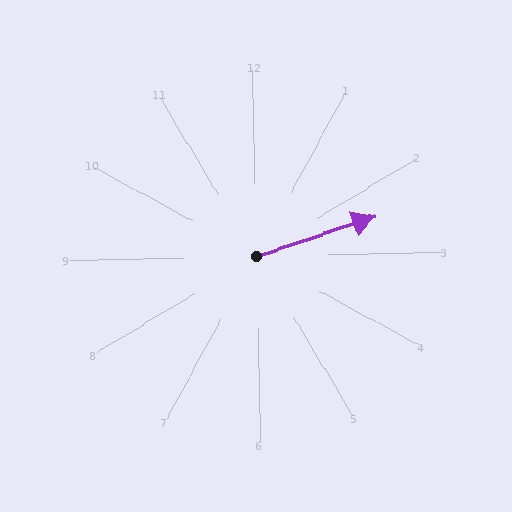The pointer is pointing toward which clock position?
Roughly 2 o'clock.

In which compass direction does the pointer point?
East.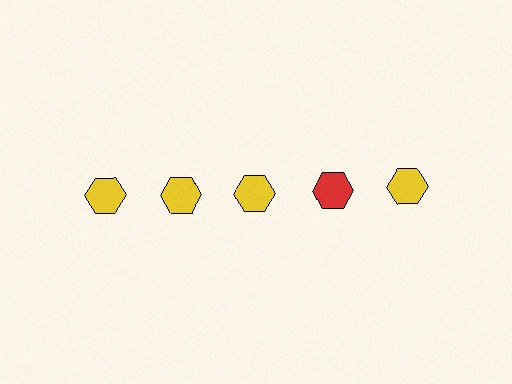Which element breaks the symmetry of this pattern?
The red hexagon in the top row, second from right column breaks the symmetry. All other shapes are yellow hexagons.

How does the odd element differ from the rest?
It has a different color: red instead of yellow.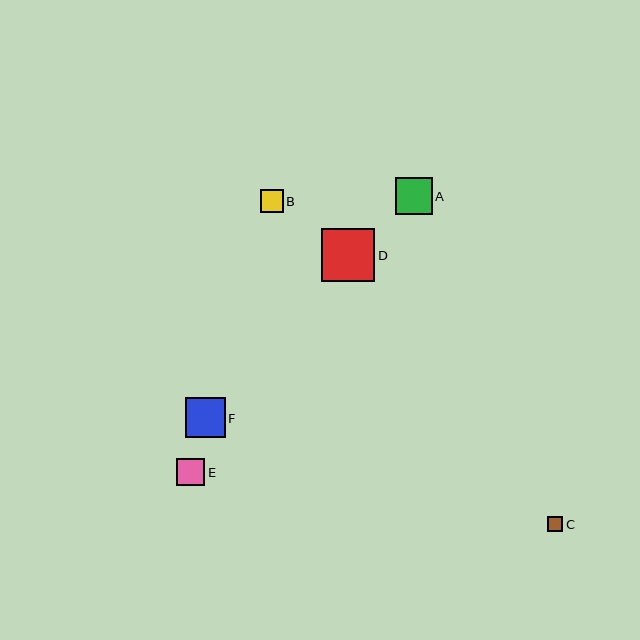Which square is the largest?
Square D is the largest with a size of approximately 54 pixels.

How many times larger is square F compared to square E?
Square F is approximately 1.5 times the size of square E.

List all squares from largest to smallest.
From largest to smallest: D, F, A, E, B, C.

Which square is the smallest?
Square C is the smallest with a size of approximately 15 pixels.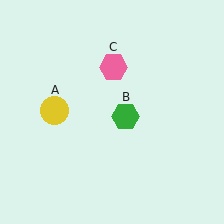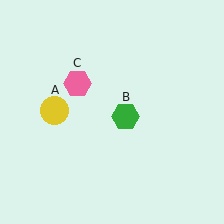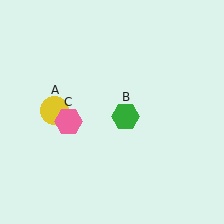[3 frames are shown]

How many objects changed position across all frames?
1 object changed position: pink hexagon (object C).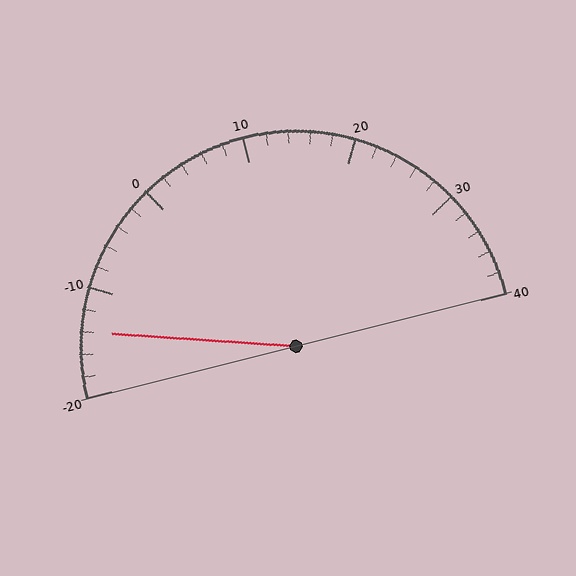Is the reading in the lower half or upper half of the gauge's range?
The reading is in the lower half of the range (-20 to 40).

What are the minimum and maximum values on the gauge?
The gauge ranges from -20 to 40.